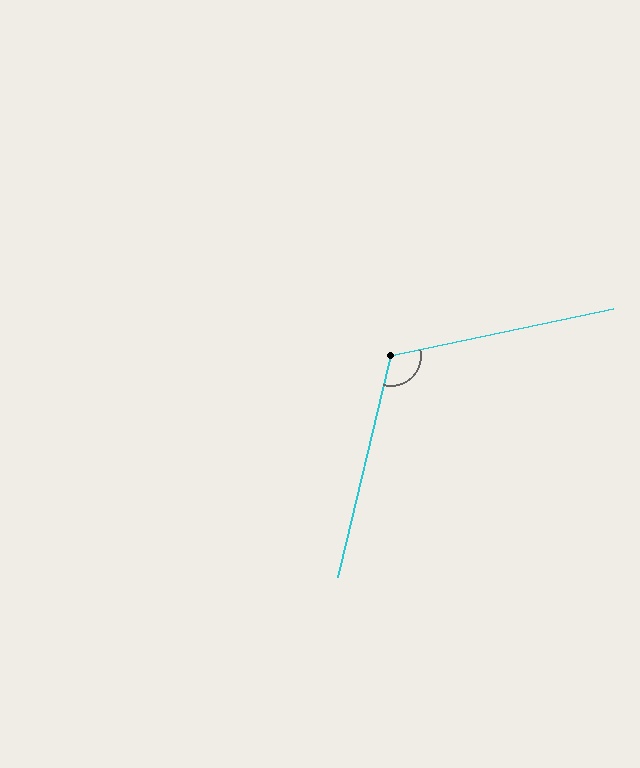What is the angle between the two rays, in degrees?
Approximately 116 degrees.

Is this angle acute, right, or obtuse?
It is obtuse.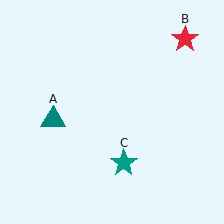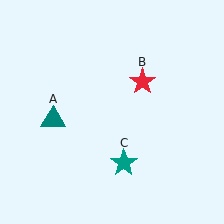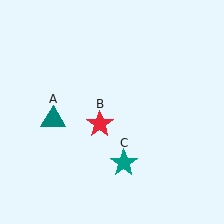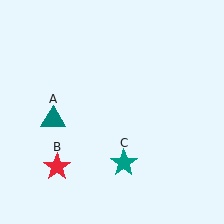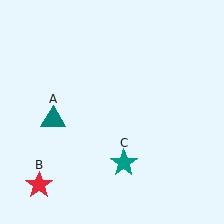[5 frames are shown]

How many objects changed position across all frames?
1 object changed position: red star (object B).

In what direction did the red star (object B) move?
The red star (object B) moved down and to the left.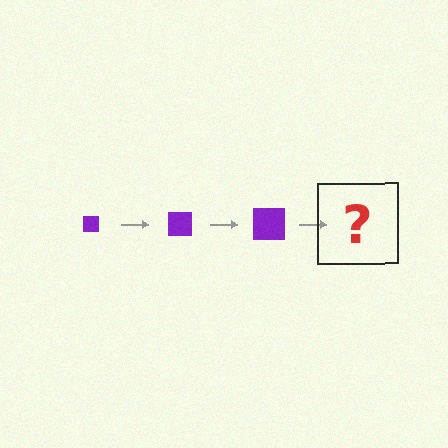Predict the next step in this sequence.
The next step is a purple square, larger than the previous one.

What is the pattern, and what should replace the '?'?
The pattern is that the square gets progressively larger each step. The '?' should be a purple square, larger than the previous one.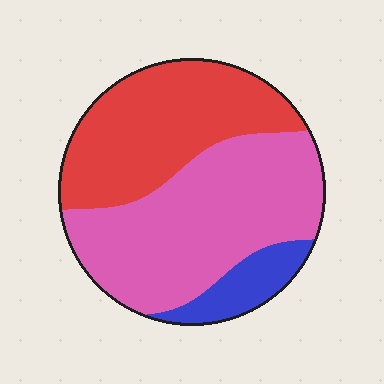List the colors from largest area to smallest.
From largest to smallest: pink, red, blue.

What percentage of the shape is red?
Red takes up about three eighths (3/8) of the shape.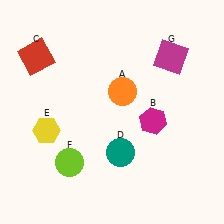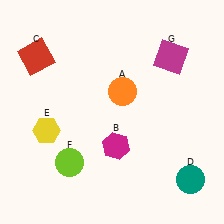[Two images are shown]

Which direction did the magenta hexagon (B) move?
The magenta hexagon (B) moved left.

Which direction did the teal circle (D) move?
The teal circle (D) moved right.